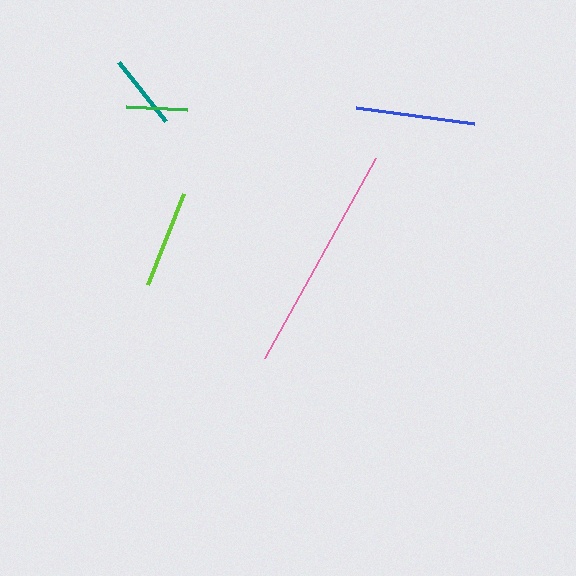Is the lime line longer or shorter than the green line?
The lime line is longer than the green line.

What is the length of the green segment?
The green segment is approximately 61 pixels long.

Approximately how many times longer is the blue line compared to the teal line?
The blue line is approximately 1.6 times the length of the teal line.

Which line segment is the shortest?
The green line is the shortest at approximately 61 pixels.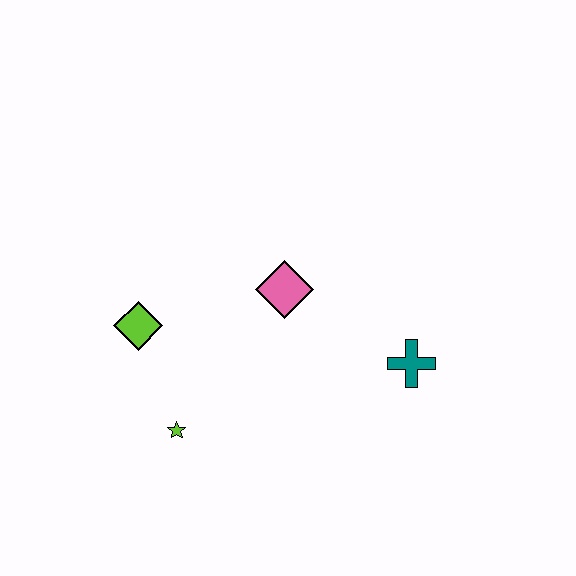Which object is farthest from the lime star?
The teal cross is farthest from the lime star.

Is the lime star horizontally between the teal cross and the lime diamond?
Yes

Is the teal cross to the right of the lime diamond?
Yes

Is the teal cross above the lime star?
Yes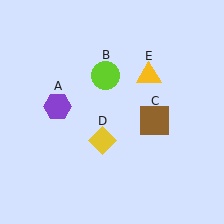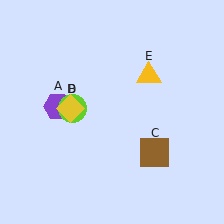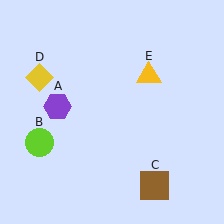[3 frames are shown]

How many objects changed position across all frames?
3 objects changed position: lime circle (object B), brown square (object C), yellow diamond (object D).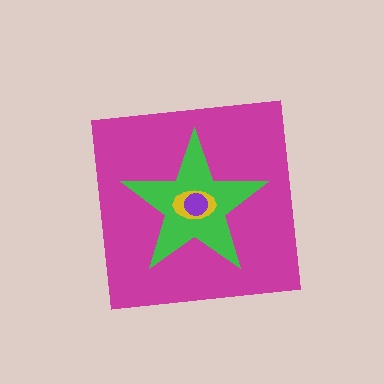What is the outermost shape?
The magenta square.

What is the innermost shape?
The purple circle.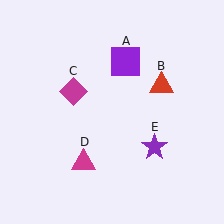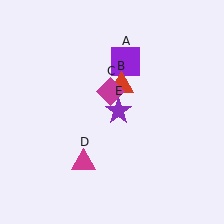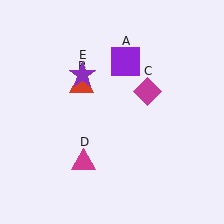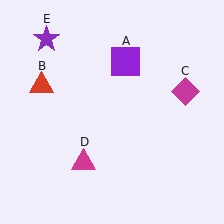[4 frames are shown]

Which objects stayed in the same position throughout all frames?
Purple square (object A) and magenta triangle (object D) remained stationary.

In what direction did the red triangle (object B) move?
The red triangle (object B) moved left.